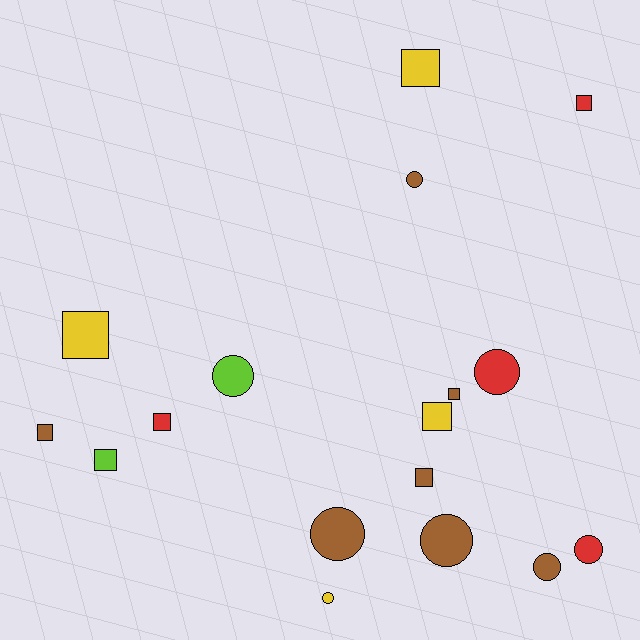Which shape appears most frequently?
Square, with 9 objects.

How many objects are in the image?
There are 17 objects.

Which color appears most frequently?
Brown, with 7 objects.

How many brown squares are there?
There are 3 brown squares.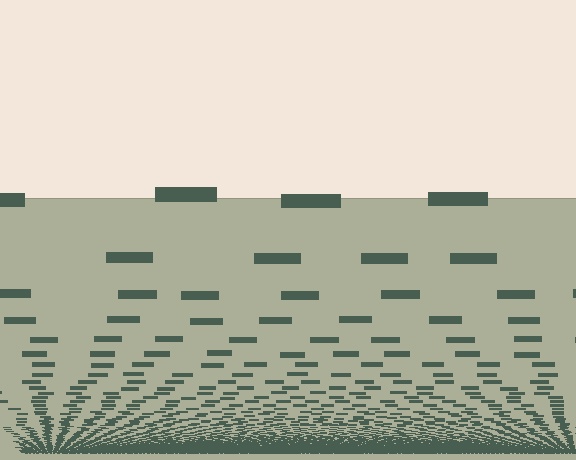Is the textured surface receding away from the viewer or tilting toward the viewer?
The surface appears to tilt toward the viewer. Texture elements get larger and sparser toward the top.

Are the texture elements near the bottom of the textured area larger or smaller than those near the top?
Smaller. The gradient is inverted — elements near the bottom are smaller and denser.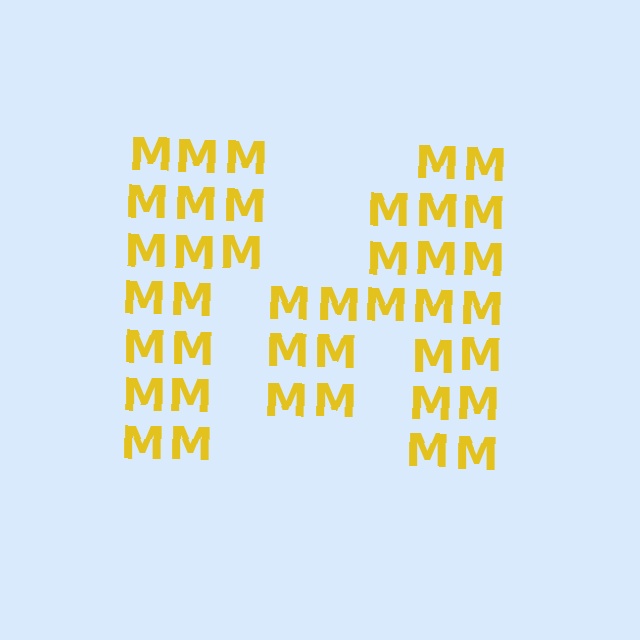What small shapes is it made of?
It is made of small letter M's.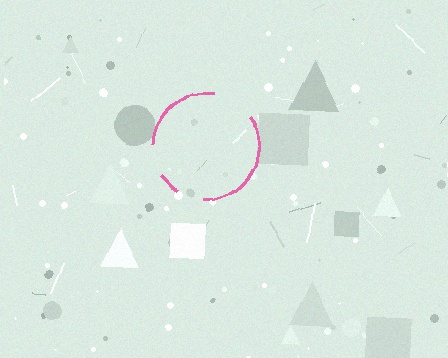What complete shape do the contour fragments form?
The contour fragments form a circle.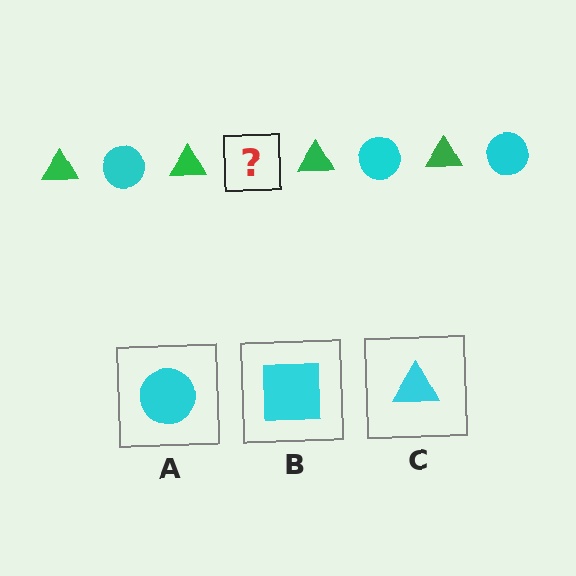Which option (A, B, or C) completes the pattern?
A.